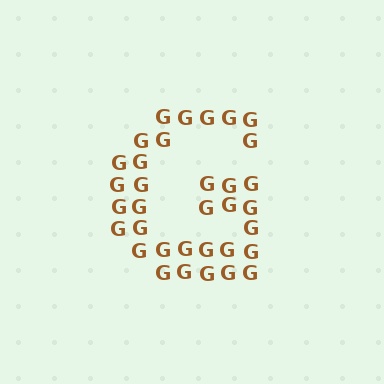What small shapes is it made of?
It is made of small letter G's.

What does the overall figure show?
The overall figure shows the letter G.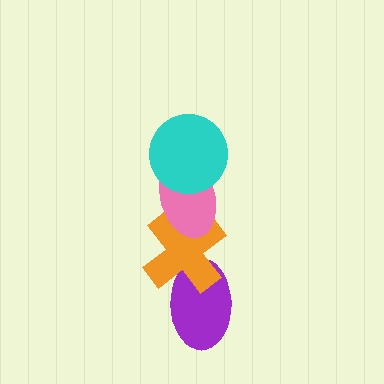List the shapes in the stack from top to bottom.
From top to bottom: the cyan circle, the pink ellipse, the orange cross, the purple ellipse.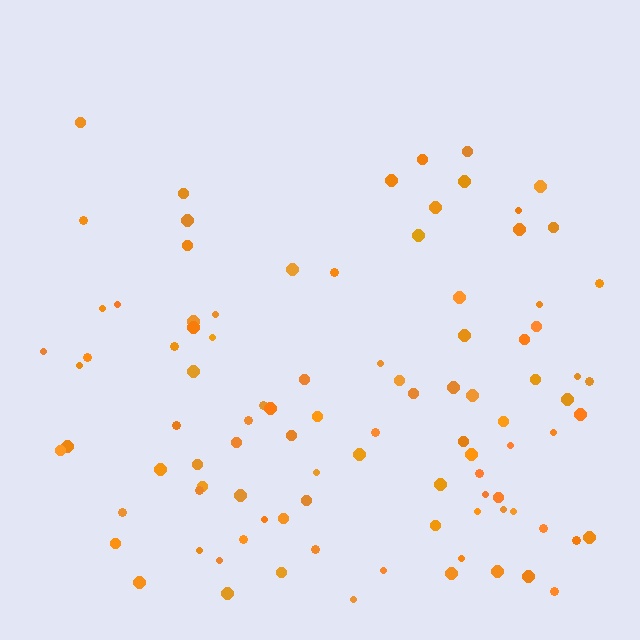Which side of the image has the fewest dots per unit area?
The top.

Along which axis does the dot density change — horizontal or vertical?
Vertical.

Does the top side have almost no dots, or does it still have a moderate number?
Still a moderate number, just noticeably fewer than the bottom.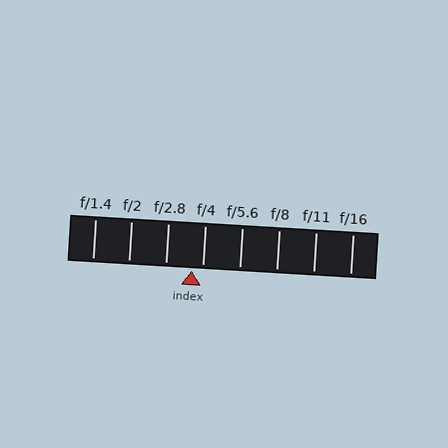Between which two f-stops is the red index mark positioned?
The index mark is between f/2.8 and f/4.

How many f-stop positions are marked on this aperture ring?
There are 8 f-stop positions marked.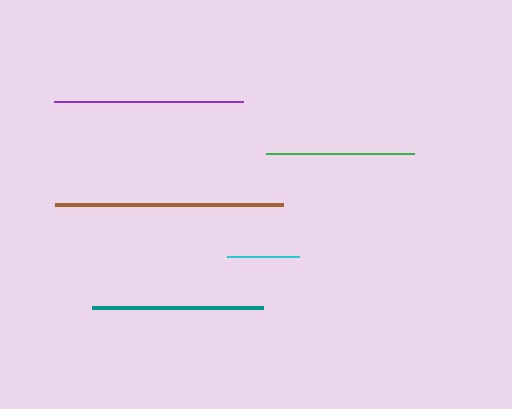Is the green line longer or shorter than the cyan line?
The green line is longer than the cyan line.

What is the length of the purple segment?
The purple segment is approximately 189 pixels long.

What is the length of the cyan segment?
The cyan segment is approximately 73 pixels long.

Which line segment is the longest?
The brown line is the longest at approximately 228 pixels.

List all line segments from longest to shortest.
From longest to shortest: brown, purple, teal, green, cyan.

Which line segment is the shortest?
The cyan line is the shortest at approximately 73 pixels.